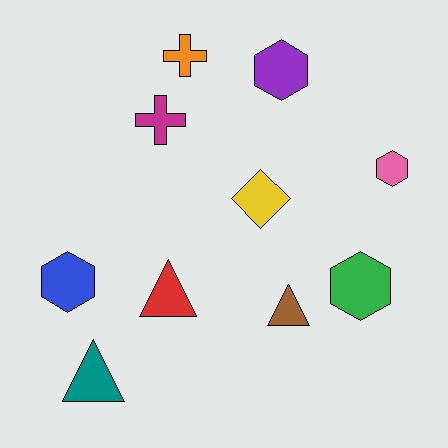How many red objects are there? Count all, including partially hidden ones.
There is 1 red object.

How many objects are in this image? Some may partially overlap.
There are 10 objects.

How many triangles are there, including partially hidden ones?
There are 3 triangles.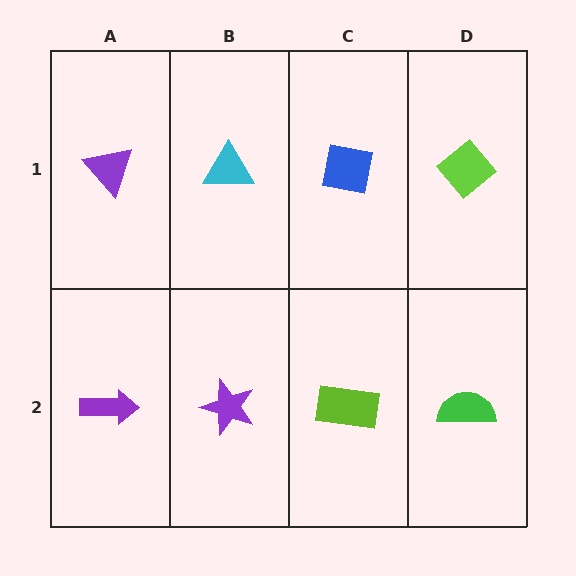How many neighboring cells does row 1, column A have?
2.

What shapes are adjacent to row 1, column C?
A lime rectangle (row 2, column C), a cyan triangle (row 1, column B), a lime diamond (row 1, column D).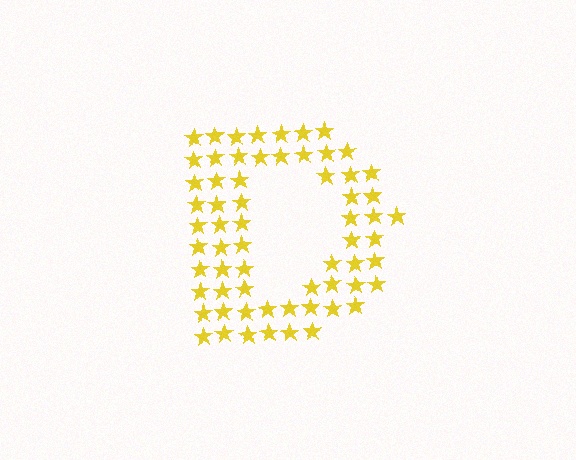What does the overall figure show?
The overall figure shows the letter D.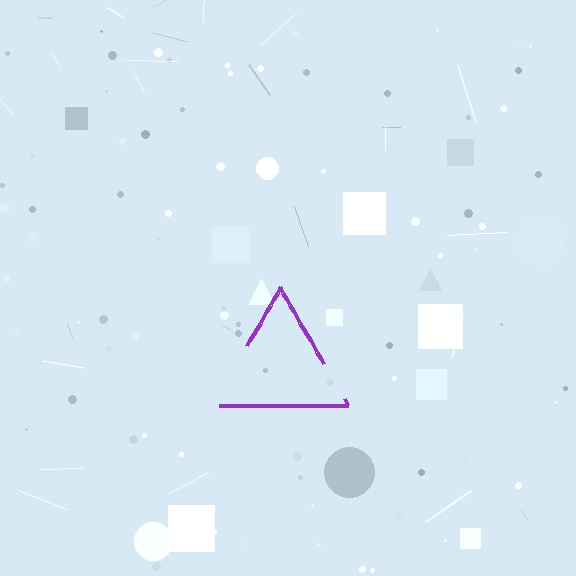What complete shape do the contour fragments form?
The contour fragments form a triangle.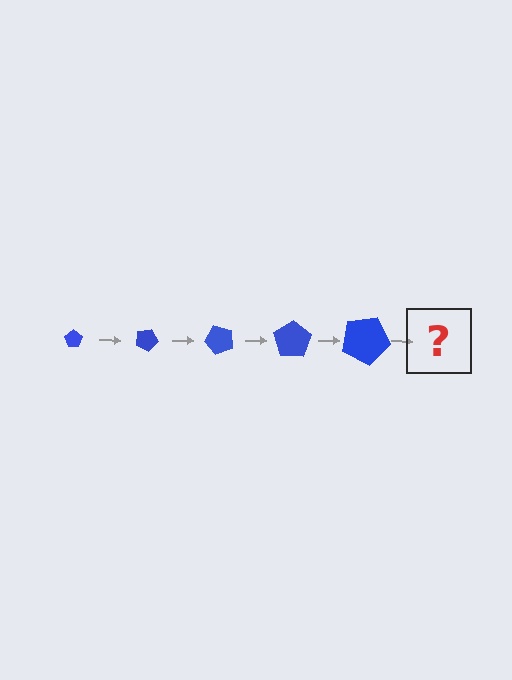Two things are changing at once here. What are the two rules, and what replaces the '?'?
The two rules are that the pentagon grows larger each step and it rotates 25 degrees each step. The '?' should be a pentagon, larger than the previous one and rotated 125 degrees from the start.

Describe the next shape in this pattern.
It should be a pentagon, larger than the previous one and rotated 125 degrees from the start.